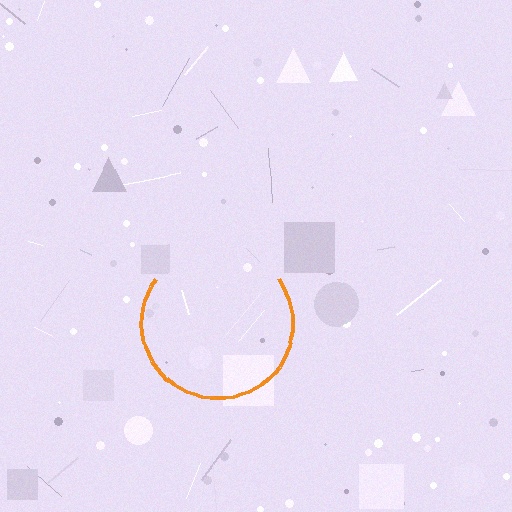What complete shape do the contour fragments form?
The contour fragments form a circle.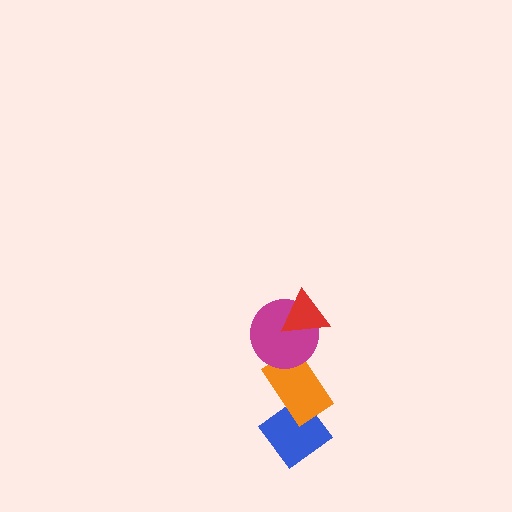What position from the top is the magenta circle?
The magenta circle is 2nd from the top.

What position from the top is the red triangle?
The red triangle is 1st from the top.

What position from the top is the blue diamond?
The blue diamond is 4th from the top.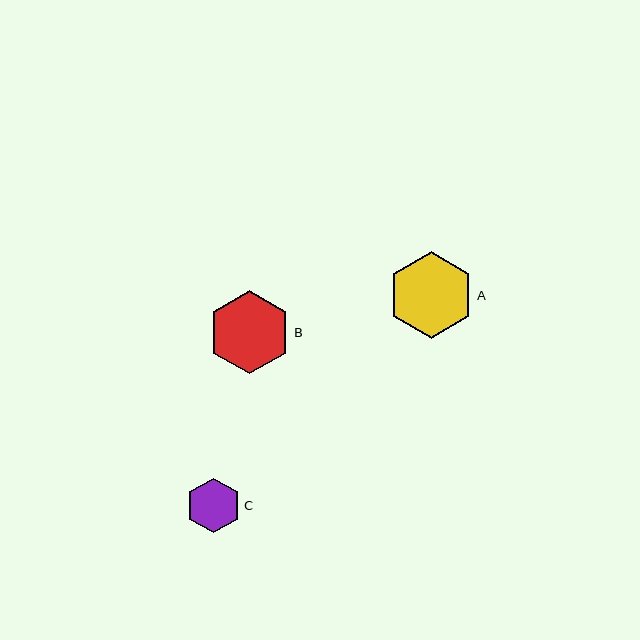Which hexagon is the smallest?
Hexagon C is the smallest with a size of approximately 55 pixels.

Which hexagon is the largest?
Hexagon A is the largest with a size of approximately 86 pixels.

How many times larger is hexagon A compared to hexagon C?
Hexagon A is approximately 1.6 times the size of hexagon C.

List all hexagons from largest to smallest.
From largest to smallest: A, B, C.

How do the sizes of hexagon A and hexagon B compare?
Hexagon A and hexagon B are approximately the same size.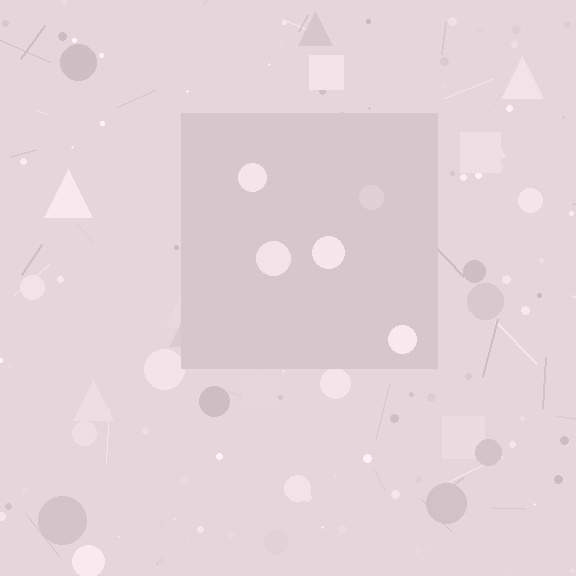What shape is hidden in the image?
A square is hidden in the image.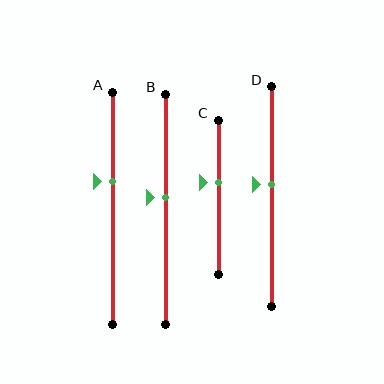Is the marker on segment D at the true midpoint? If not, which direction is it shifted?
No, the marker on segment D is shifted upward by about 6% of the segment length.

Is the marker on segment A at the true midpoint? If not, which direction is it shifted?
No, the marker on segment A is shifted upward by about 11% of the segment length.